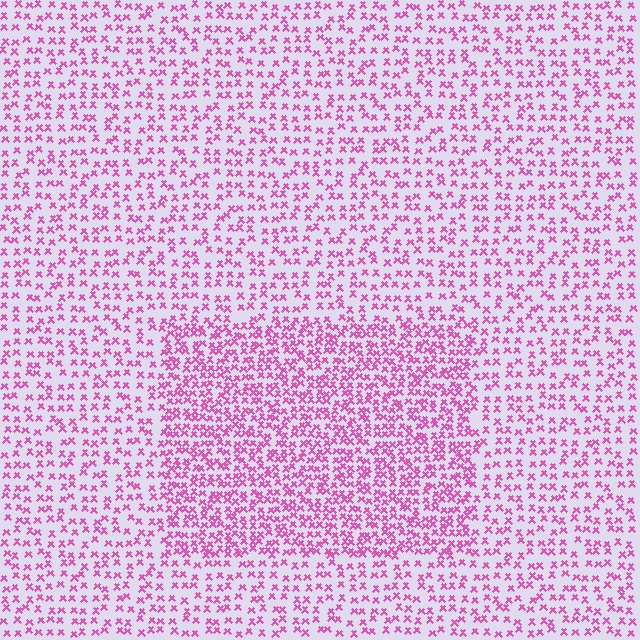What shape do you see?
I see a rectangle.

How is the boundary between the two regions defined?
The boundary is defined by a change in element density (approximately 1.8x ratio). All elements are the same color, size, and shape.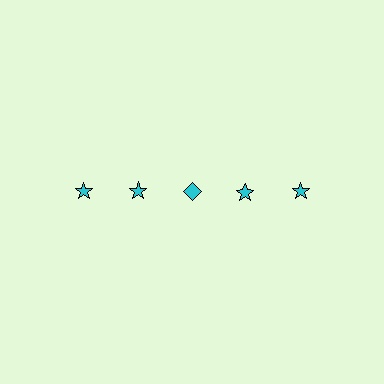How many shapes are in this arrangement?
There are 5 shapes arranged in a grid pattern.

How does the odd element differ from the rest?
It has a different shape: diamond instead of star.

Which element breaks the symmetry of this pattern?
The cyan diamond in the top row, center column breaks the symmetry. All other shapes are cyan stars.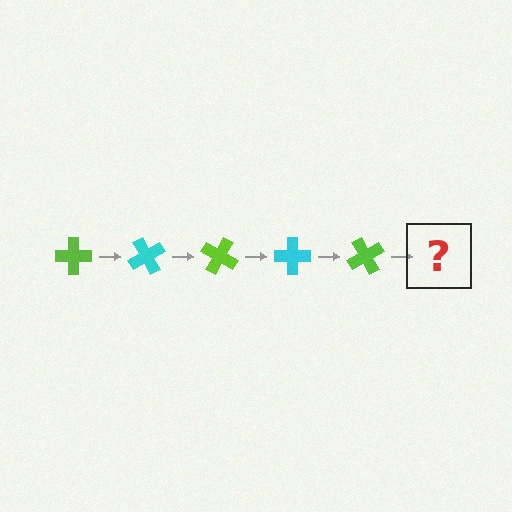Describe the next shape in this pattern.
It should be a cyan cross, rotated 300 degrees from the start.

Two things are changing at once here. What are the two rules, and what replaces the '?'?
The two rules are that it rotates 60 degrees each step and the color cycles through lime and cyan. The '?' should be a cyan cross, rotated 300 degrees from the start.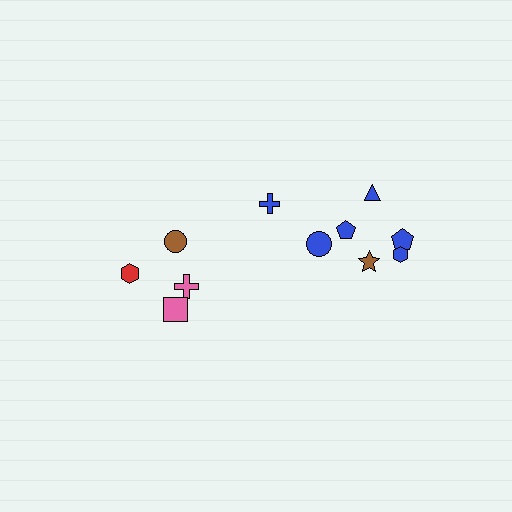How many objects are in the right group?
There are 7 objects.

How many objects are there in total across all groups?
There are 11 objects.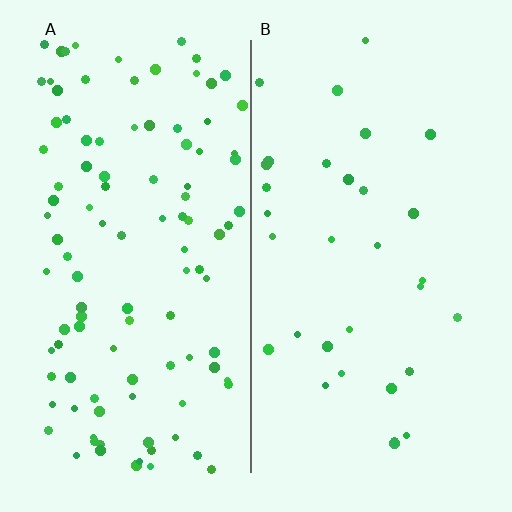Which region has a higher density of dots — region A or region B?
A (the left).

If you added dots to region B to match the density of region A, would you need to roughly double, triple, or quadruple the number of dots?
Approximately triple.